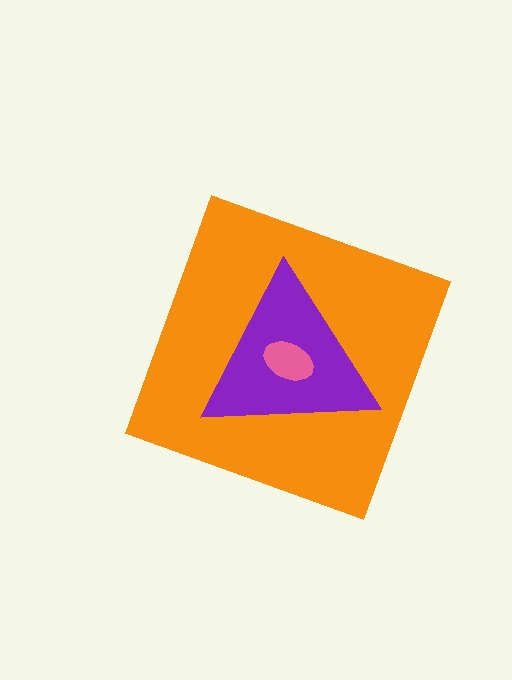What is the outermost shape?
The orange diamond.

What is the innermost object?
The pink ellipse.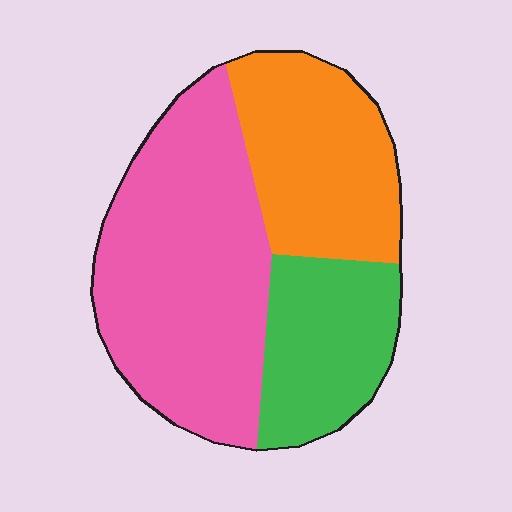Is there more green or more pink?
Pink.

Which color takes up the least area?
Green, at roughly 20%.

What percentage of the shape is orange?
Orange covers roughly 30% of the shape.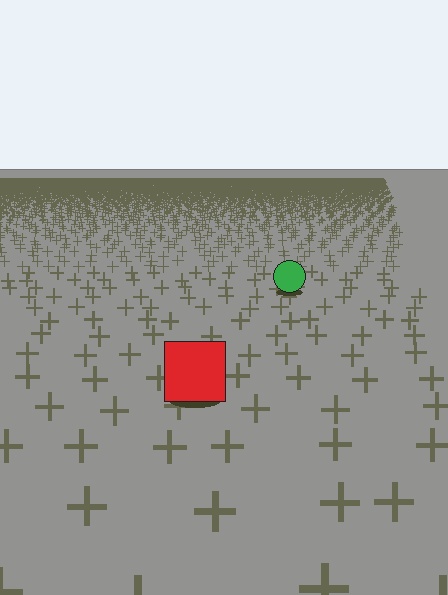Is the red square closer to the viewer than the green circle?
Yes. The red square is closer — you can tell from the texture gradient: the ground texture is coarser near it.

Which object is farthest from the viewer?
The green circle is farthest from the viewer. It appears smaller and the ground texture around it is denser.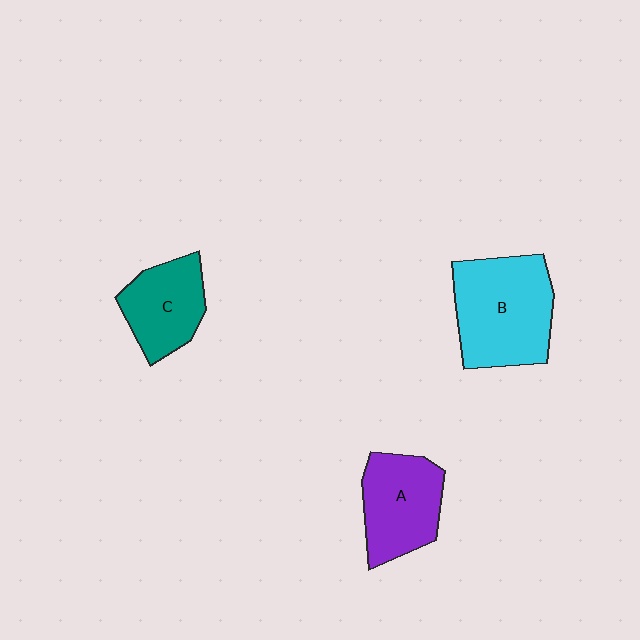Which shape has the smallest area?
Shape C (teal).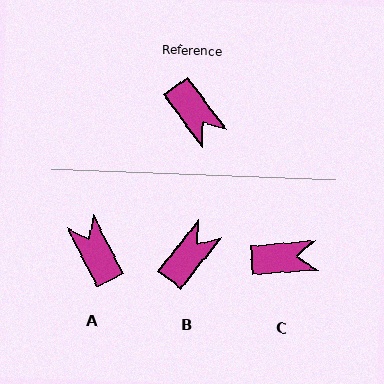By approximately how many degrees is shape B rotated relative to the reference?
Approximately 106 degrees counter-clockwise.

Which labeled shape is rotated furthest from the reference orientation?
A, about 170 degrees away.